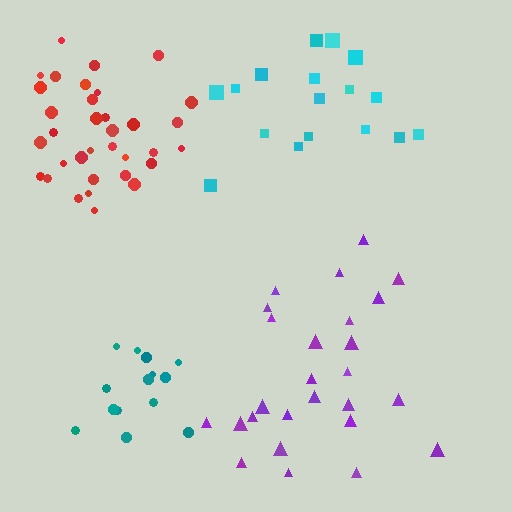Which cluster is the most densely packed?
Red.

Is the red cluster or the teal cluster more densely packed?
Red.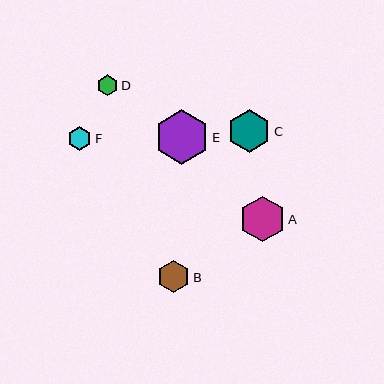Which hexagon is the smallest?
Hexagon D is the smallest with a size of approximately 20 pixels.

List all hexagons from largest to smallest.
From largest to smallest: E, A, C, B, F, D.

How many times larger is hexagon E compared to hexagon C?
Hexagon E is approximately 1.3 times the size of hexagon C.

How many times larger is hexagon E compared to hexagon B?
Hexagon E is approximately 1.7 times the size of hexagon B.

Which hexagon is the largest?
Hexagon E is the largest with a size of approximately 55 pixels.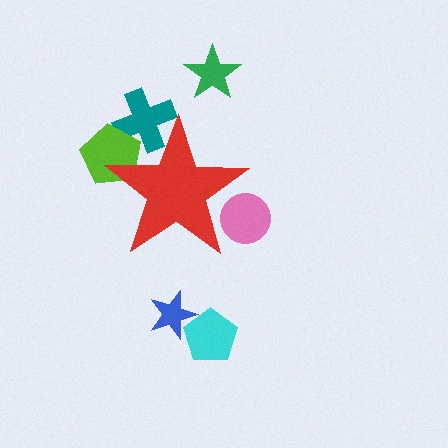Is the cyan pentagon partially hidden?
No, the cyan pentagon is fully visible.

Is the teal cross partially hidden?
Yes, the teal cross is partially hidden behind the red star.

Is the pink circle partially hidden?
Yes, the pink circle is partially hidden behind the red star.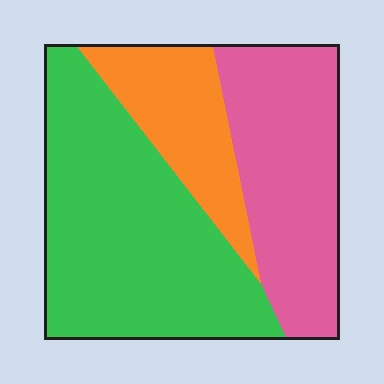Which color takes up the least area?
Orange, at roughly 20%.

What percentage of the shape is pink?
Pink covers about 30% of the shape.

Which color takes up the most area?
Green, at roughly 50%.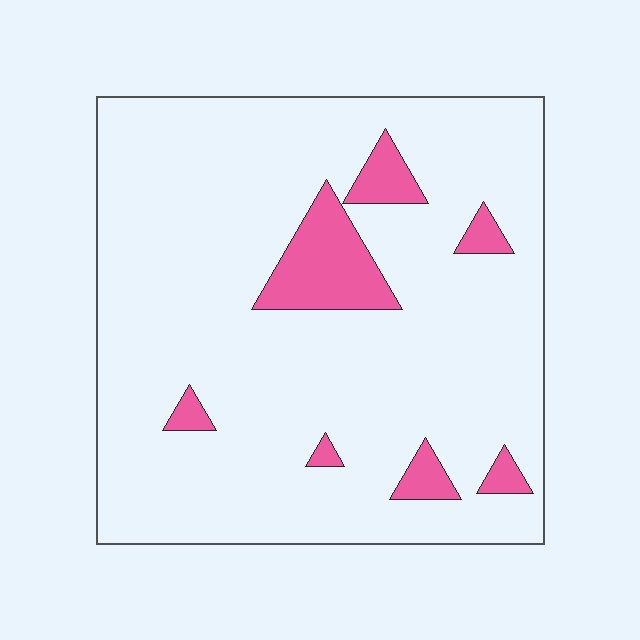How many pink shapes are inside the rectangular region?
7.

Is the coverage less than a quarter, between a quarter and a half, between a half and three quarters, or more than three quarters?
Less than a quarter.